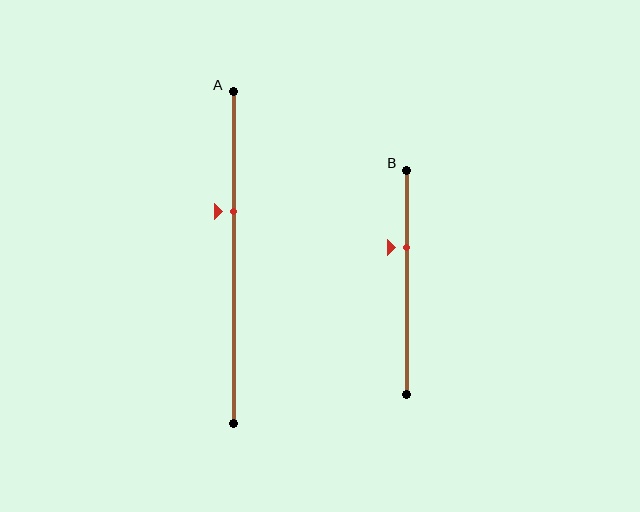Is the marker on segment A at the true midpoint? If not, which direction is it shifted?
No, the marker on segment A is shifted upward by about 14% of the segment length.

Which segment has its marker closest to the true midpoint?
Segment A has its marker closest to the true midpoint.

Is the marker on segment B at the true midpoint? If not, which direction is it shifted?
No, the marker on segment B is shifted upward by about 16% of the segment length.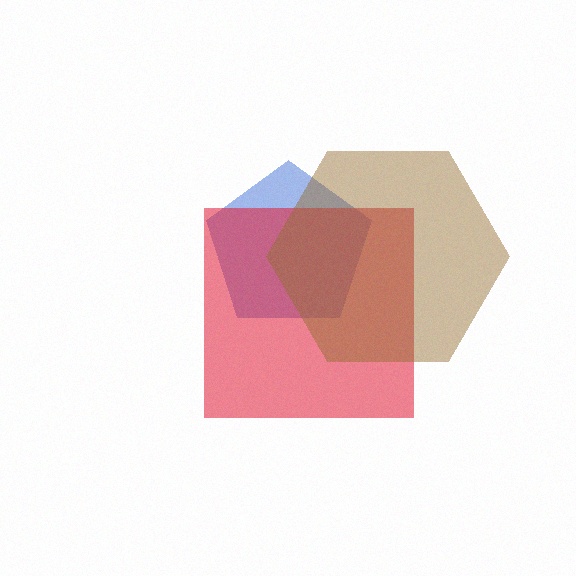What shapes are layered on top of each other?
The layered shapes are: a blue pentagon, a red square, a brown hexagon.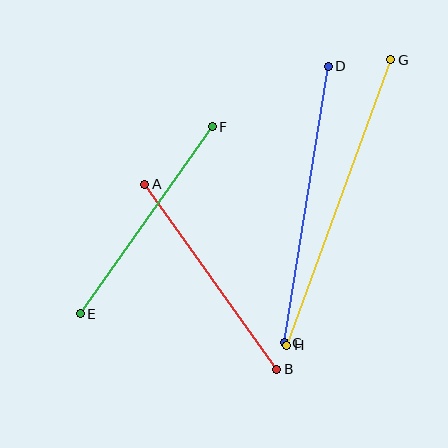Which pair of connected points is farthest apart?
Points G and H are farthest apart.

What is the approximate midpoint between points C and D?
The midpoint is at approximately (307, 204) pixels.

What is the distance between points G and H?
The distance is approximately 304 pixels.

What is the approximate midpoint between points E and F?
The midpoint is at approximately (146, 220) pixels.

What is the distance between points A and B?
The distance is approximately 227 pixels.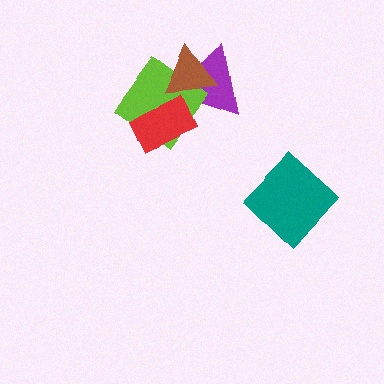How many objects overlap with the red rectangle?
2 objects overlap with the red rectangle.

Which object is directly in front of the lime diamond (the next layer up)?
The brown triangle is directly in front of the lime diamond.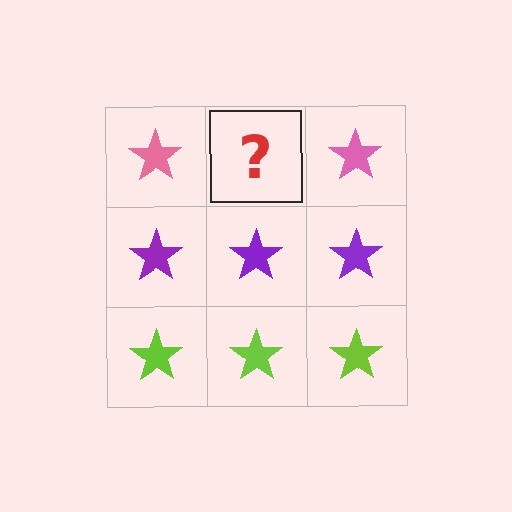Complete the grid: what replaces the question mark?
The question mark should be replaced with a pink star.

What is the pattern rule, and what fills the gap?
The rule is that each row has a consistent color. The gap should be filled with a pink star.